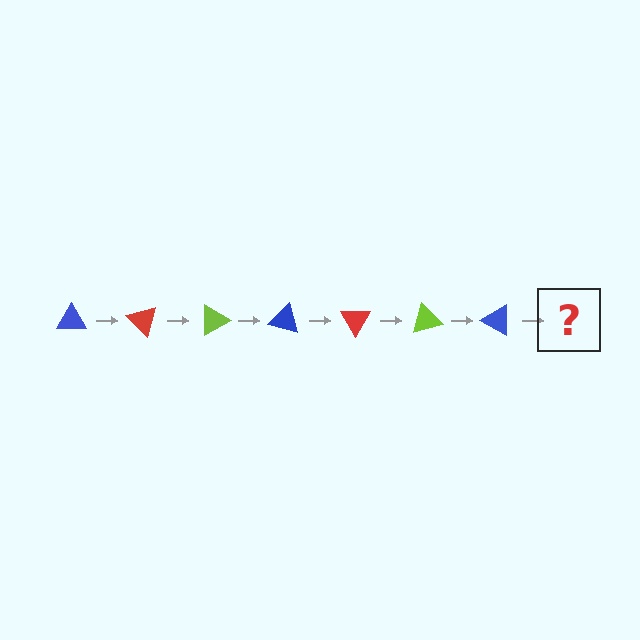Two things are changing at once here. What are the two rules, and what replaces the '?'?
The two rules are that it rotates 45 degrees each step and the color cycles through blue, red, and lime. The '?' should be a red triangle, rotated 315 degrees from the start.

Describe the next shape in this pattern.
It should be a red triangle, rotated 315 degrees from the start.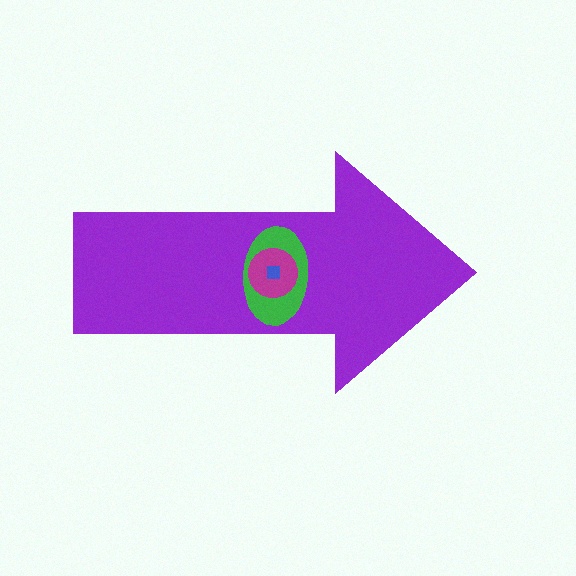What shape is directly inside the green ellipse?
The magenta circle.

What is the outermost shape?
The purple arrow.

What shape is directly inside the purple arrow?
The green ellipse.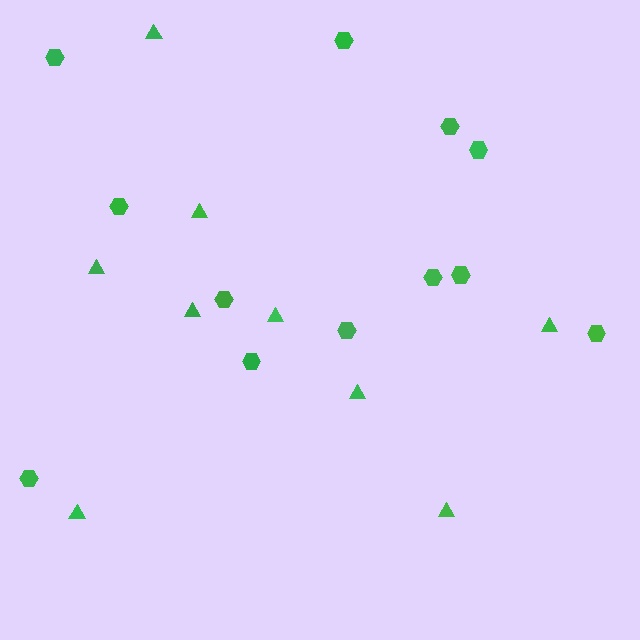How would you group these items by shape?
There are 2 groups: one group of hexagons (12) and one group of triangles (9).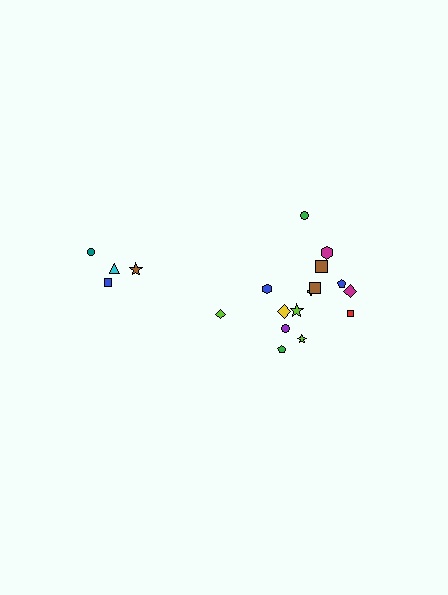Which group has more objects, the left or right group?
The right group.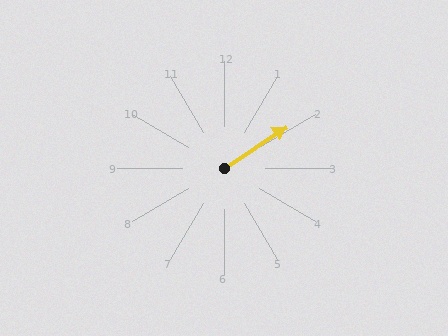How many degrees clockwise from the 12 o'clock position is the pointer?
Approximately 56 degrees.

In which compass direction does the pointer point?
Northeast.